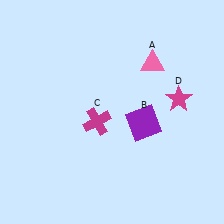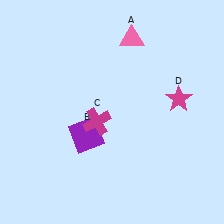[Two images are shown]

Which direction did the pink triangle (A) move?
The pink triangle (A) moved up.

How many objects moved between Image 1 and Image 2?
2 objects moved between the two images.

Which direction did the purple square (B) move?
The purple square (B) moved left.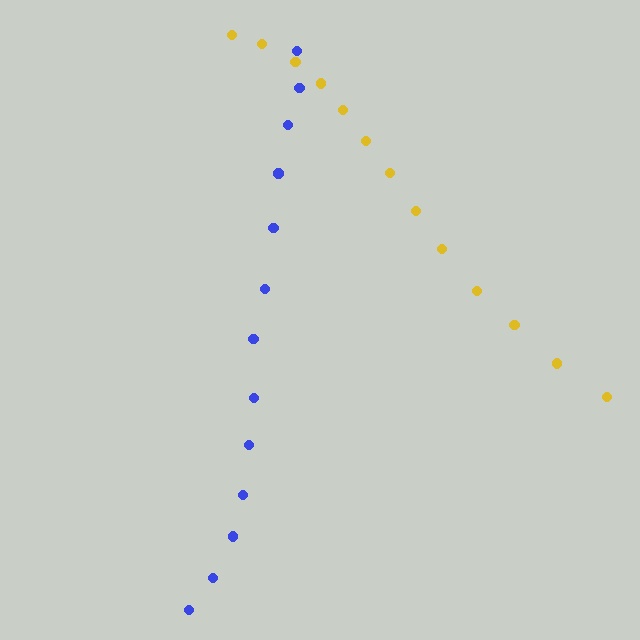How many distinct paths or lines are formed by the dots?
There are 2 distinct paths.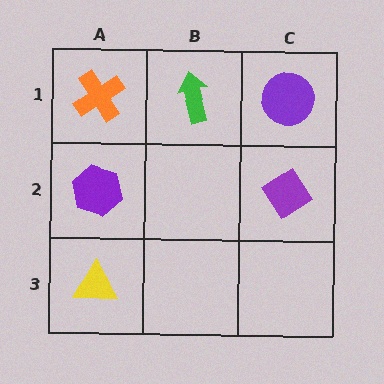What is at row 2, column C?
A purple diamond.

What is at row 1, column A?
An orange cross.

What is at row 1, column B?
A green arrow.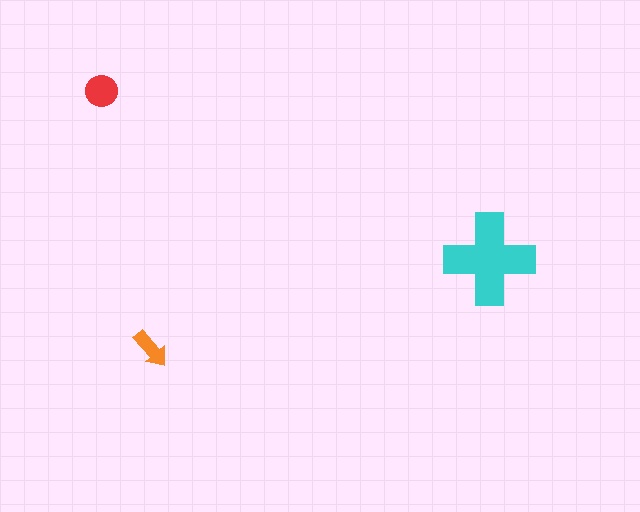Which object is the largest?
The cyan cross.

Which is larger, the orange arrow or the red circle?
The red circle.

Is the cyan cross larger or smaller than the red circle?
Larger.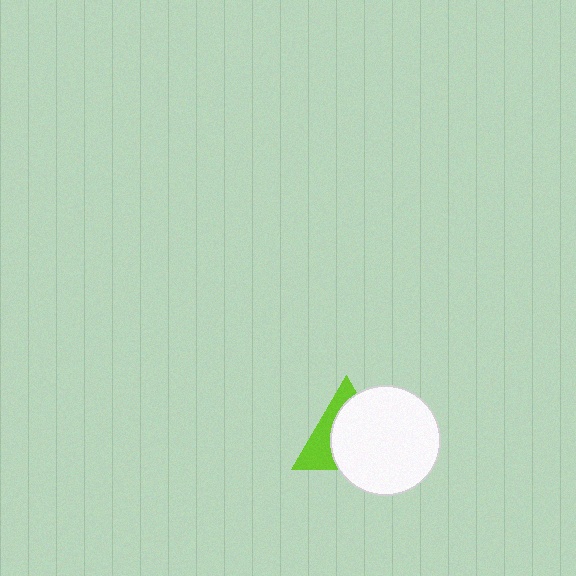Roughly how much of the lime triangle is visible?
A small part of it is visible (roughly 37%).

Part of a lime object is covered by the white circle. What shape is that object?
It is a triangle.